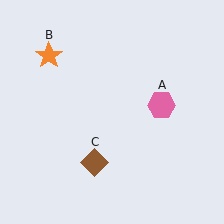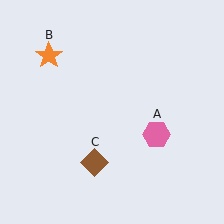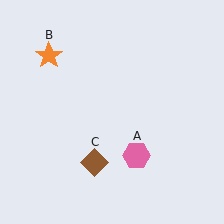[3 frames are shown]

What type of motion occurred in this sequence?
The pink hexagon (object A) rotated clockwise around the center of the scene.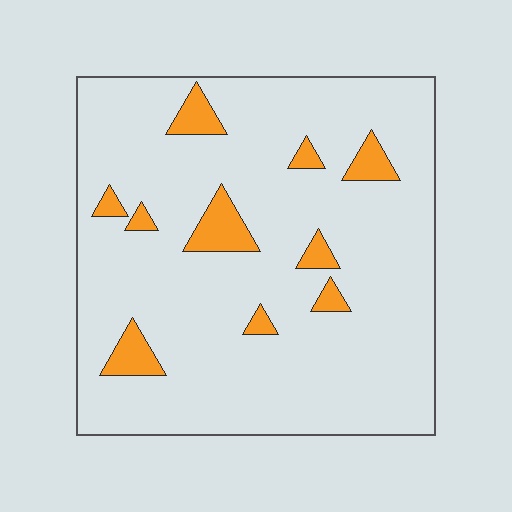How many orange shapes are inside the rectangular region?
10.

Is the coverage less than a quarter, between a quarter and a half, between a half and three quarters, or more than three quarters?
Less than a quarter.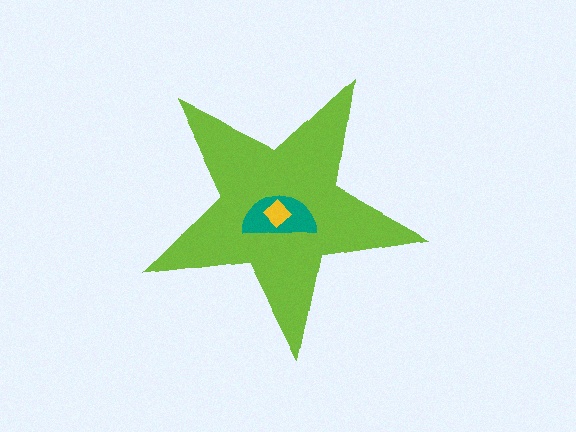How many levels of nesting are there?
3.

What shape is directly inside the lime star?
The teal semicircle.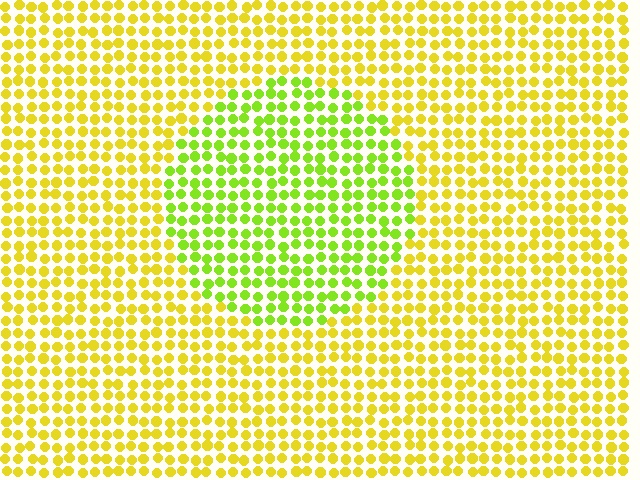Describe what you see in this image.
The image is filled with small yellow elements in a uniform arrangement. A circle-shaped region is visible where the elements are tinted to a slightly different hue, forming a subtle color boundary.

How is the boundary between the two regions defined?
The boundary is defined purely by a slight shift in hue (about 35 degrees). Spacing, size, and orientation are identical on both sides.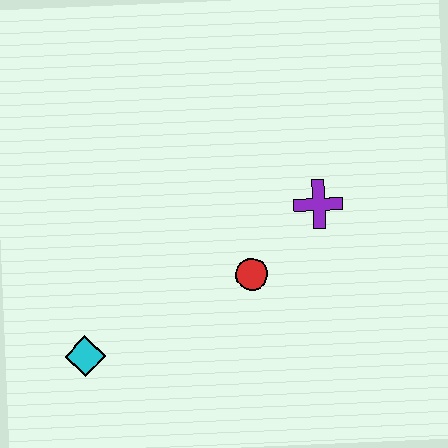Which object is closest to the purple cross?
The red circle is closest to the purple cross.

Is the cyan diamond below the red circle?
Yes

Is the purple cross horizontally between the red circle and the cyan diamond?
No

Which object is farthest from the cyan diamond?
The purple cross is farthest from the cyan diamond.